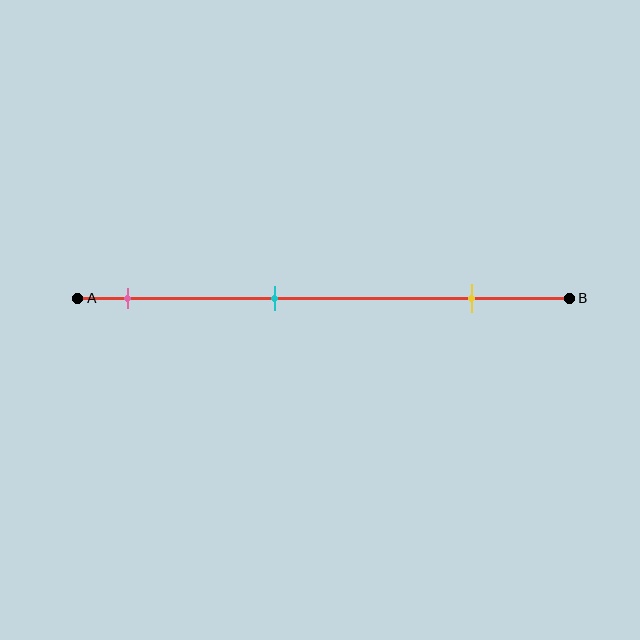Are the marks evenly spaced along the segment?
Yes, the marks are approximately evenly spaced.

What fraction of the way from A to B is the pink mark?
The pink mark is approximately 10% (0.1) of the way from A to B.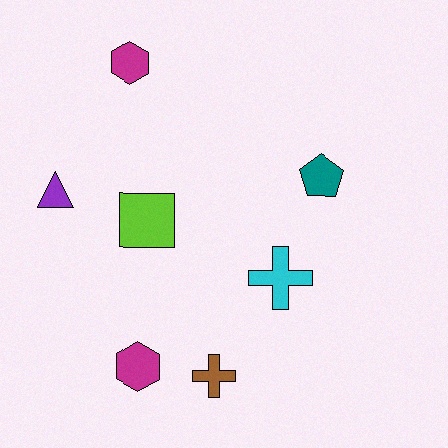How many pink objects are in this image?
There are no pink objects.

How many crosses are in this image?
There are 2 crosses.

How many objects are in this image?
There are 7 objects.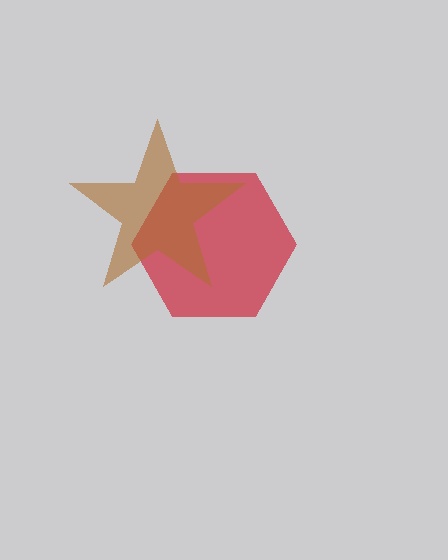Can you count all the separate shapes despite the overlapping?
Yes, there are 2 separate shapes.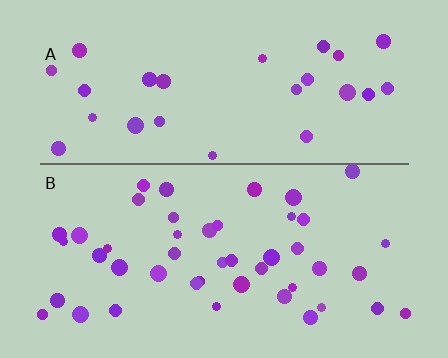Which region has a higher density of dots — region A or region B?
B (the bottom).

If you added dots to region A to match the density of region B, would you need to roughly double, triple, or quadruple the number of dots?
Approximately double.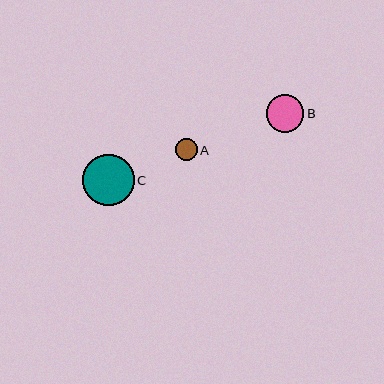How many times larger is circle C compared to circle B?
Circle C is approximately 1.4 times the size of circle B.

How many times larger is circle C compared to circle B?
Circle C is approximately 1.4 times the size of circle B.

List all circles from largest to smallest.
From largest to smallest: C, B, A.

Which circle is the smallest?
Circle A is the smallest with a size of approximately 22 pixels.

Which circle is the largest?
Circle C is the largest with a size of approximately 52 pixels.